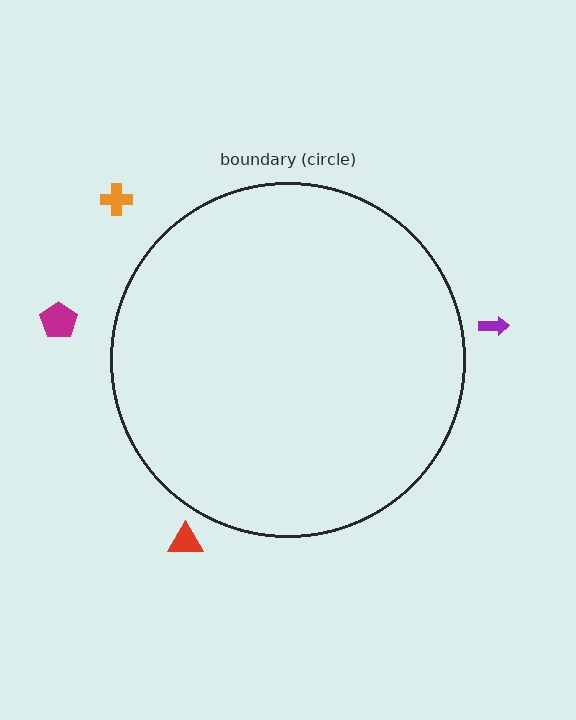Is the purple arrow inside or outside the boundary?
Outside.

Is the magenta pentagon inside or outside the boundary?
Outside.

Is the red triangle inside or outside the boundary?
Outside.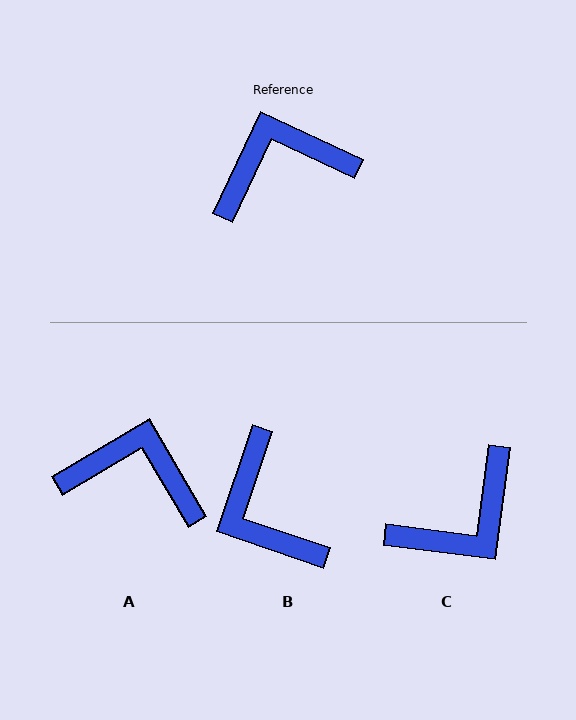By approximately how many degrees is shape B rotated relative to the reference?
Approximately 96 degrees counter-clockwise.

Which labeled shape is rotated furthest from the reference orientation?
C, about 163 degrees away.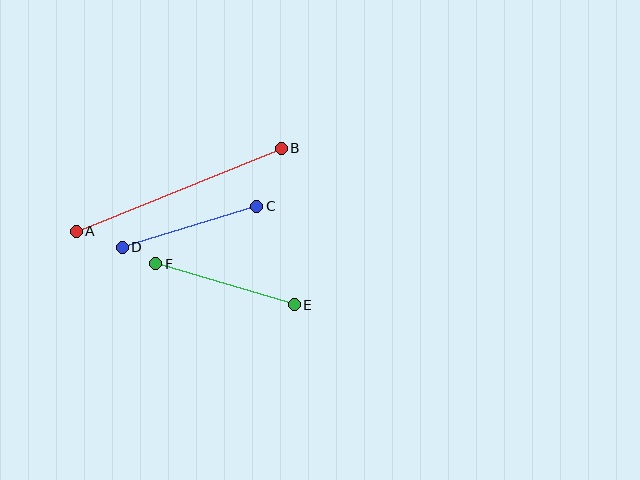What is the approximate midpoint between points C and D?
The midpoint is at approximately (190, 227) pixels.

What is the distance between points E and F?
The distance is approximately 144 pixels.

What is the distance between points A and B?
The distance is approximately 221 pixels.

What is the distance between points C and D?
The distance is approximately 141 pixels.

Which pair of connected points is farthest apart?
Points A and B are farthest apart.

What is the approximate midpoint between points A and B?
The midpoint is at approximately (179, 190) pixels.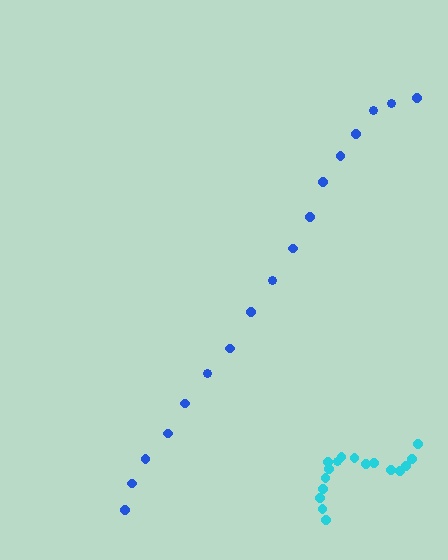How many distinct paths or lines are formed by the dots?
There are 2 distinct paths.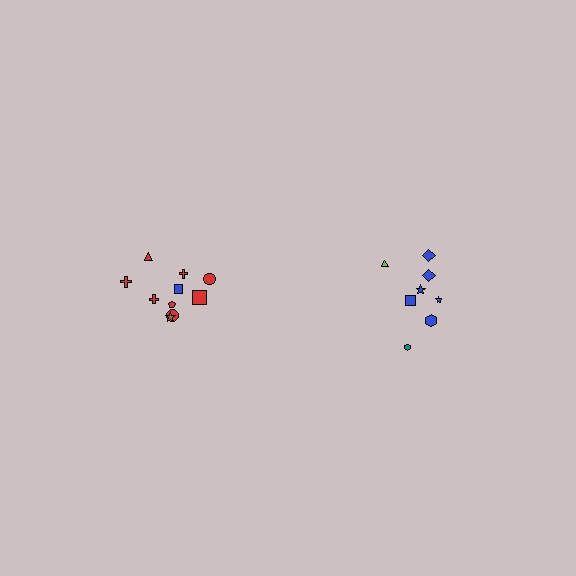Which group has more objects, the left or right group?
The left group.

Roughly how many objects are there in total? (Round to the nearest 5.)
Roughly 20 objects in total.